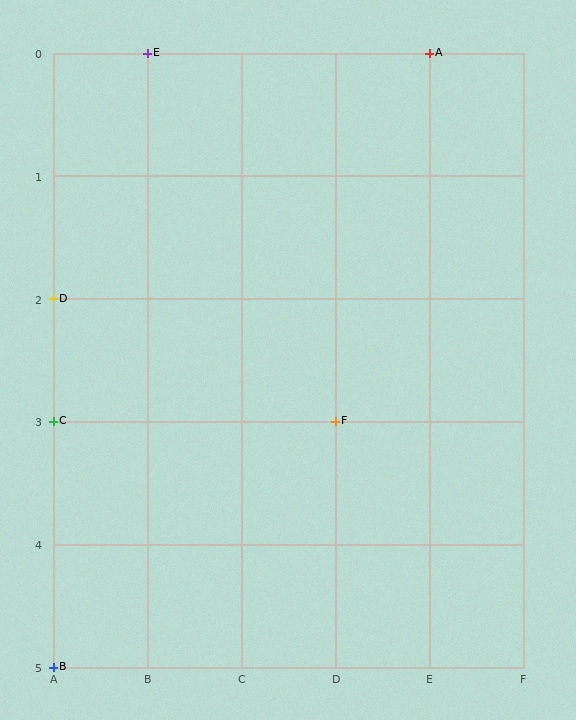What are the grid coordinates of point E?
Point E is at grid coordinates (B, 0).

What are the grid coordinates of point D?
Point D is at grid coordinates (A, 2).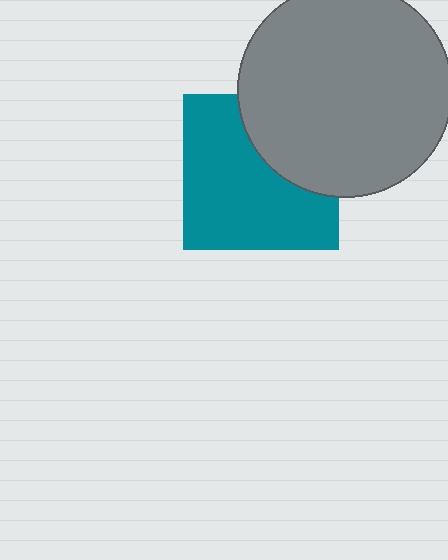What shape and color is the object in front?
The object in front is a gray circle.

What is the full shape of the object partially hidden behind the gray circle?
The partially hidden object is a teal square.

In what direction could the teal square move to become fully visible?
The teal square could move toward the lower-left. That would shift it out from behind the gray circle entirely.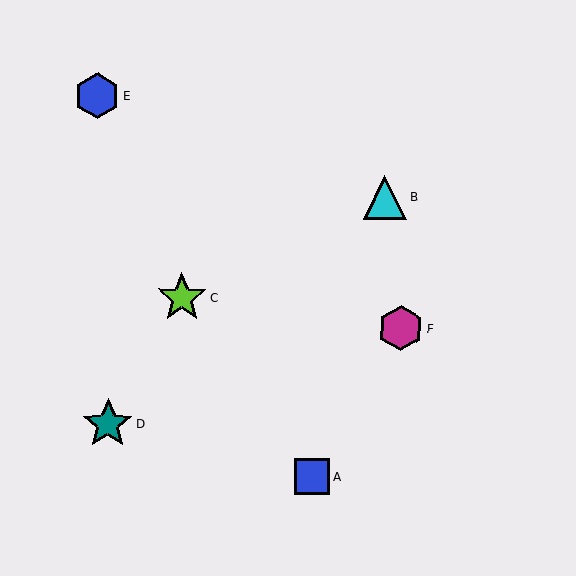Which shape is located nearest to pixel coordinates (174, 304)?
The lime star (labeled C) at (182, 297) is nearest to that location.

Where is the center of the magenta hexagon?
The center of the magenta hexagon is at (401, 328).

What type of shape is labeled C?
Shape C is a lime star.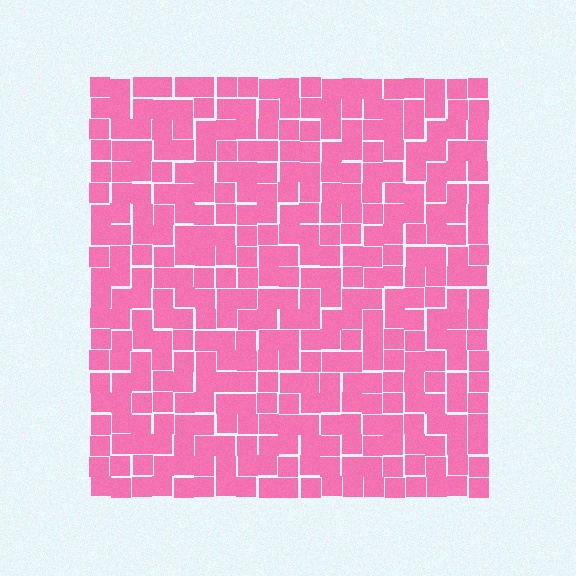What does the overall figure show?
The overall figure shows a square.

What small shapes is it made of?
It is made of small squares.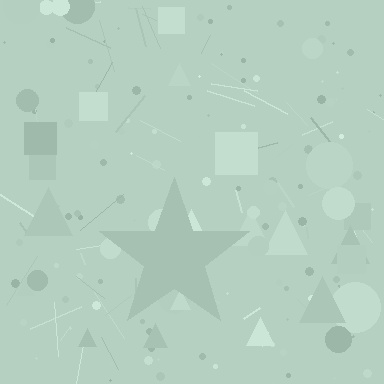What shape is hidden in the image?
A star is hidden in the image.